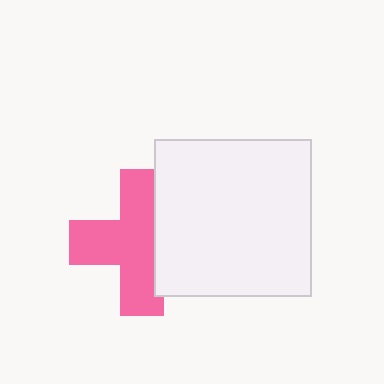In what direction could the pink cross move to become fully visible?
The pink cross could move left. That would shift it out from behind the white square entirely.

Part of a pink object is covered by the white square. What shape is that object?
It is a cross.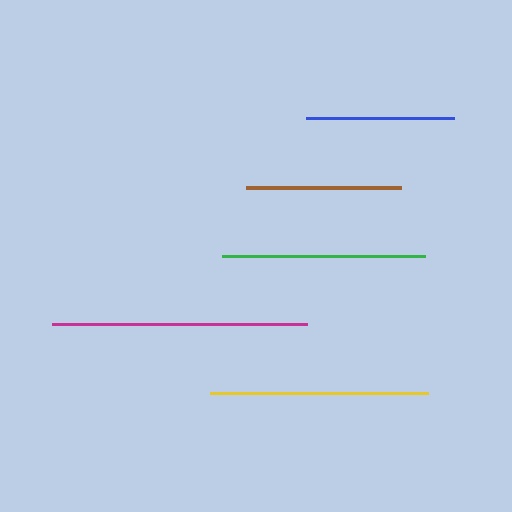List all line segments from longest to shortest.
From longest to shortest: magenta, yellow, green, brown, blue.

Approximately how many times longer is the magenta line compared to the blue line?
The magenta line is approximately 1.7 times the length of the blue line.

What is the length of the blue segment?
The blue segment is approximately 148 pixels long.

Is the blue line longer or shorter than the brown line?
The brown line is longer than the blue line.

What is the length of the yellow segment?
The yellow segment is approximately 218 pixels long.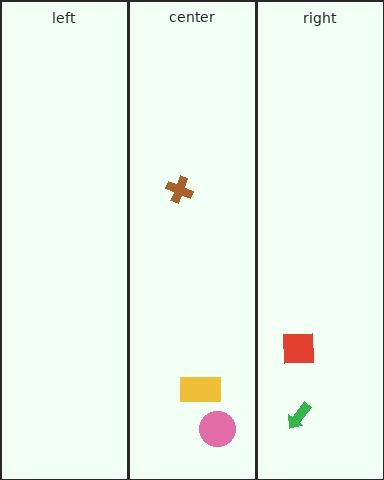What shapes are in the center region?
The brown cross, the yellow rectangle, the pink circle.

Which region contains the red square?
The right region.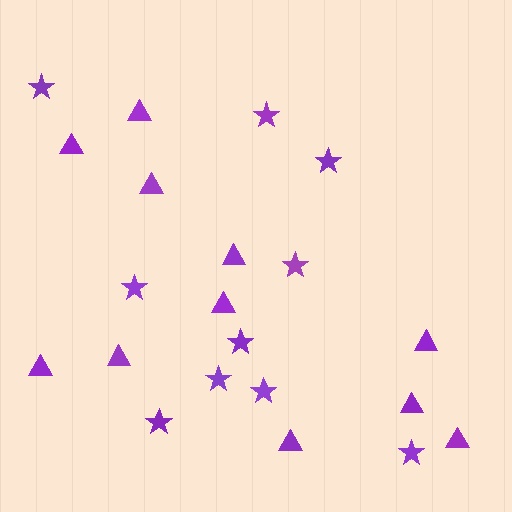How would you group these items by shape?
There are 2 groups: one group of stars (10) and one group of triangles (11).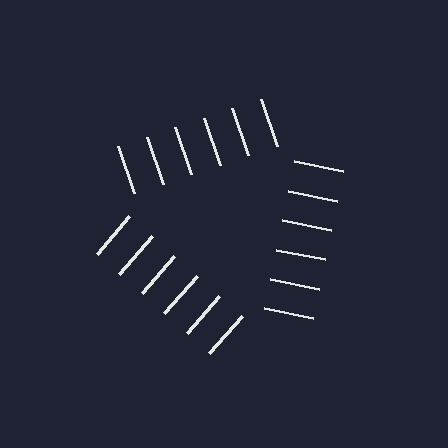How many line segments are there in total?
18 — 6 along each of the 3 edges.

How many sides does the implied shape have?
3 sides — the line-ends trace a triangle.